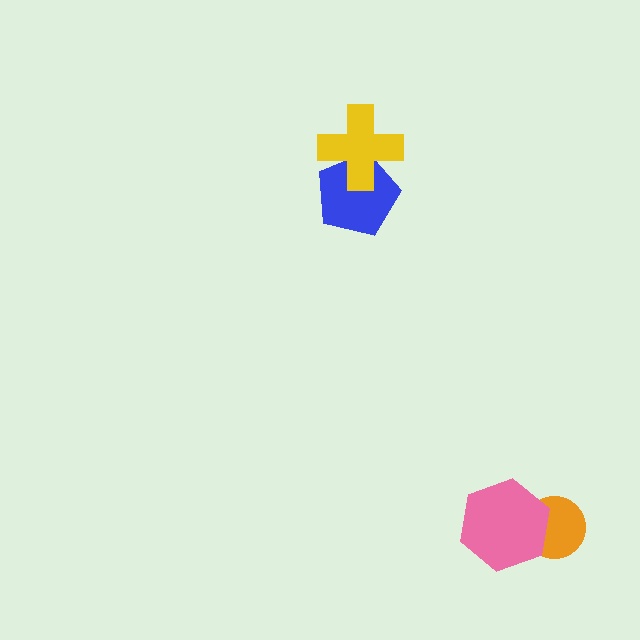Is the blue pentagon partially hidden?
Yes, it is partially covered by another shape.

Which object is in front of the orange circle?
The pink hexagon is in front of the orange circle.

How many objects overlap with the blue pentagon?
1 object overlaps with the blue pentagon.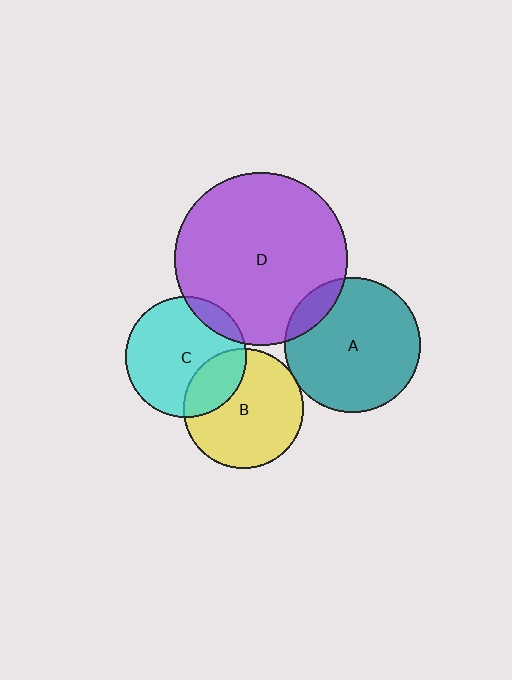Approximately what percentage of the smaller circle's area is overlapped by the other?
Approximately 10%.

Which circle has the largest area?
Circle D (purple).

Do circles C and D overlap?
Yes.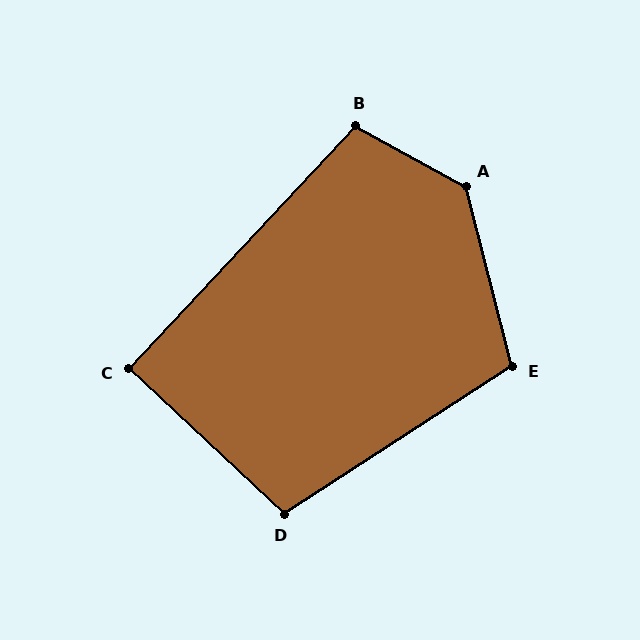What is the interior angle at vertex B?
Approximately 104 degrees (obtuse).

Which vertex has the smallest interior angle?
C, at approximately 90 degrees.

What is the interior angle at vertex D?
Approximately 104 degrees (obtuse).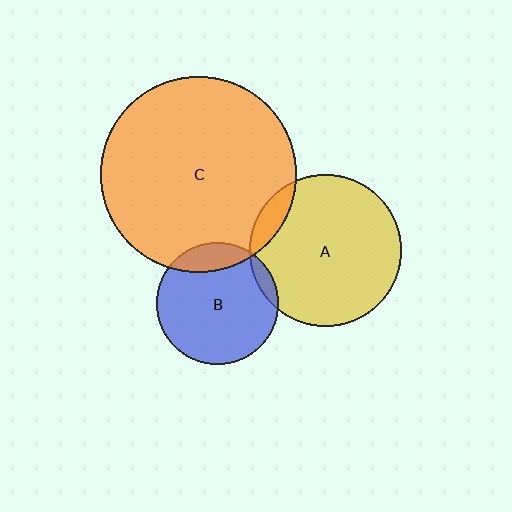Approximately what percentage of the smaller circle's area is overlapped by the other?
Approximately 5%.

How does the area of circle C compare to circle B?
Approximately 2.6 times.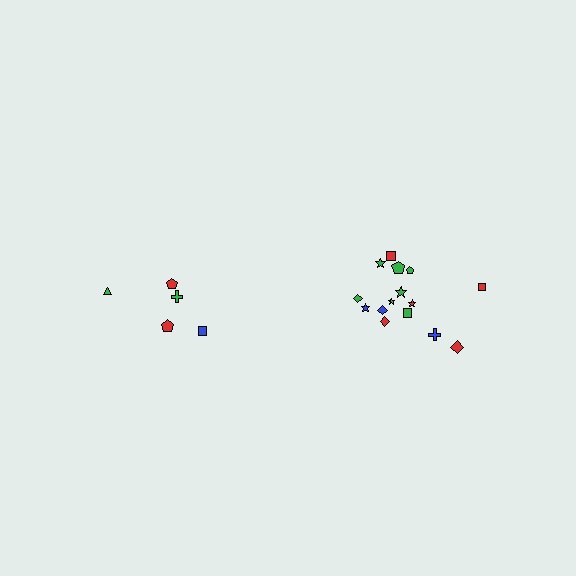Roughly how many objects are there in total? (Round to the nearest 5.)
Roughly 20 objects in total.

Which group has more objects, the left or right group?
The right group.